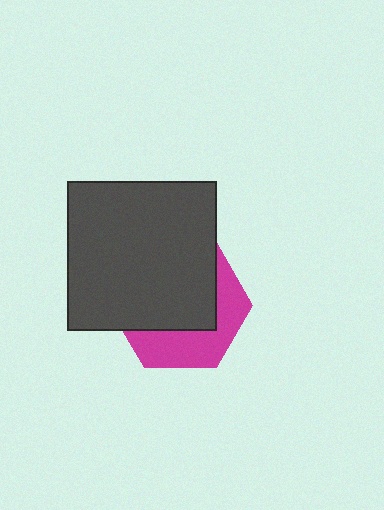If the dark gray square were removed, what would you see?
You would see the complete magenta hexagon.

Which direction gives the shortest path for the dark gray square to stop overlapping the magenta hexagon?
Moving up gives the shortest separation.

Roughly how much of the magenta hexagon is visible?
A small part of it is visible (roughly 38%).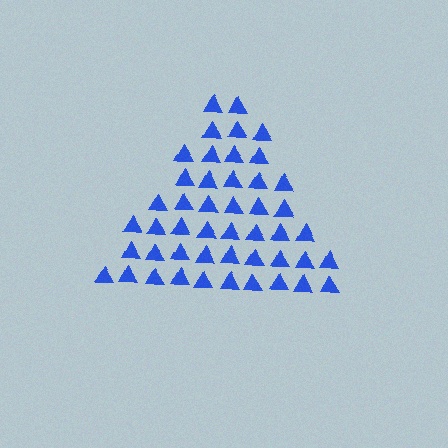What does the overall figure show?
The overall figure shows a triangle.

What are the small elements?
The small elements are triangles.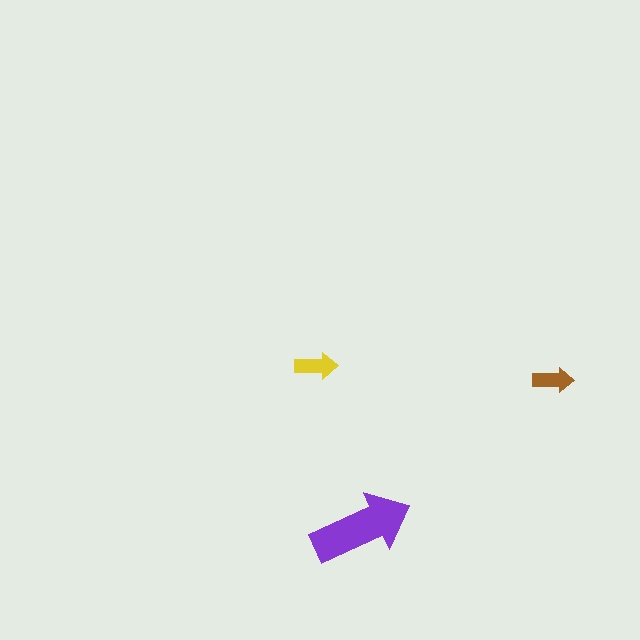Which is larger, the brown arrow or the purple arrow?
The purple one.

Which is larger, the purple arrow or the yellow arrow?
The purple one.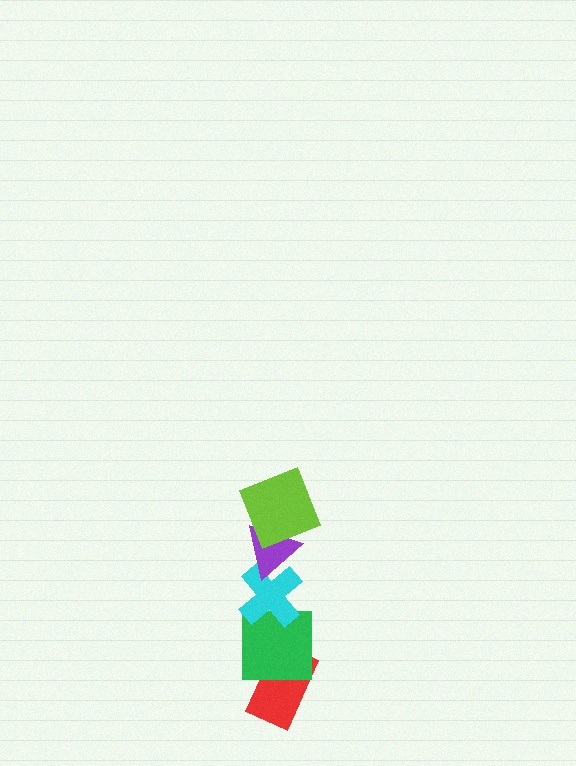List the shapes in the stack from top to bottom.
From top to bottom: the lime square, the purple triangle, the cyan cross, the green square, the red rectangle.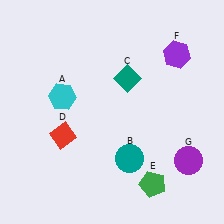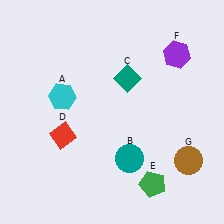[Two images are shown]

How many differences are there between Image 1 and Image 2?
There is 1 difference between the two images.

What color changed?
The circle (G) changed from purple in Image 1 to brown in Image 2.